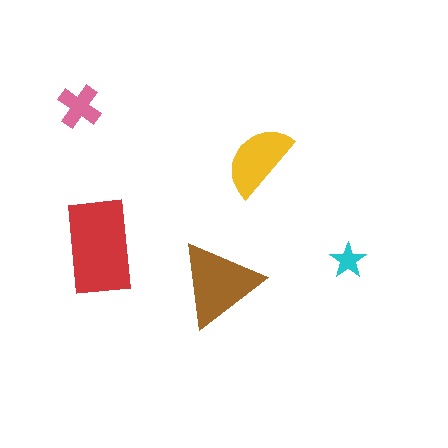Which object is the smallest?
The cyan star.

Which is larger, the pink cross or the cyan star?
The pink cross.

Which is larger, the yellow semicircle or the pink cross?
The yellow semicircle.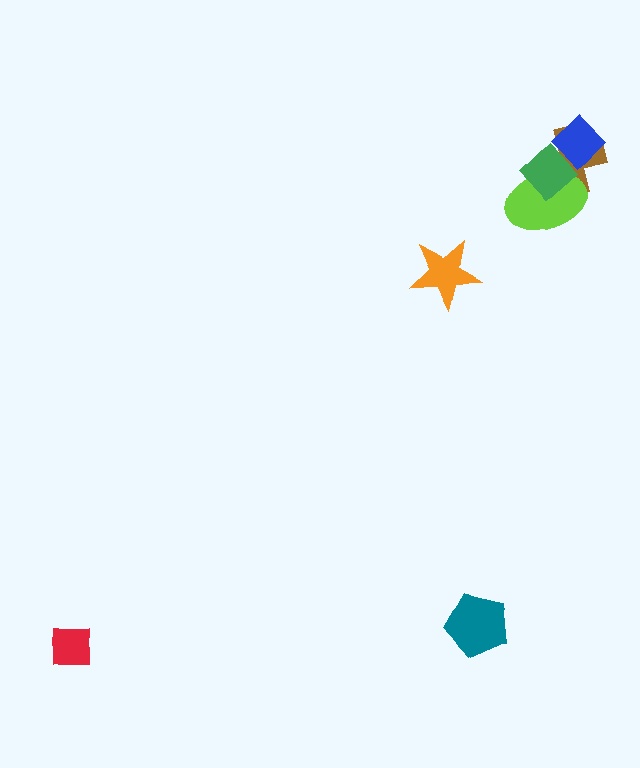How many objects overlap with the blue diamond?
2 objects overlap with the blue diamond.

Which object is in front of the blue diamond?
The green diamond is in front of the blue diamond.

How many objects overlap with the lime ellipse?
2 objects overlap with the lime ellipse.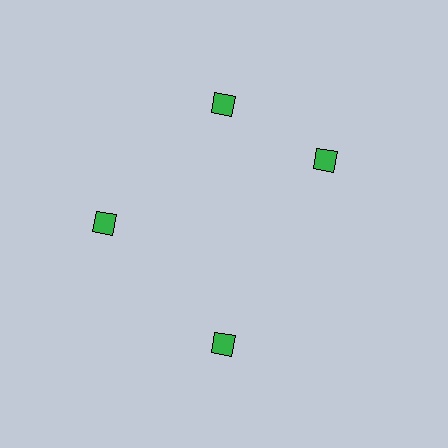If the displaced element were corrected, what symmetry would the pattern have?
It would have 4-fold rotational symmetry — the pattern would map onto itself every 90 degrees.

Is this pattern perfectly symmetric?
No. The 4 green diamonds are arranged in a ring, but one element near the 3 o'clock position is rotated out of alignment along the ring, breaking the 4-fold rotational symmetry.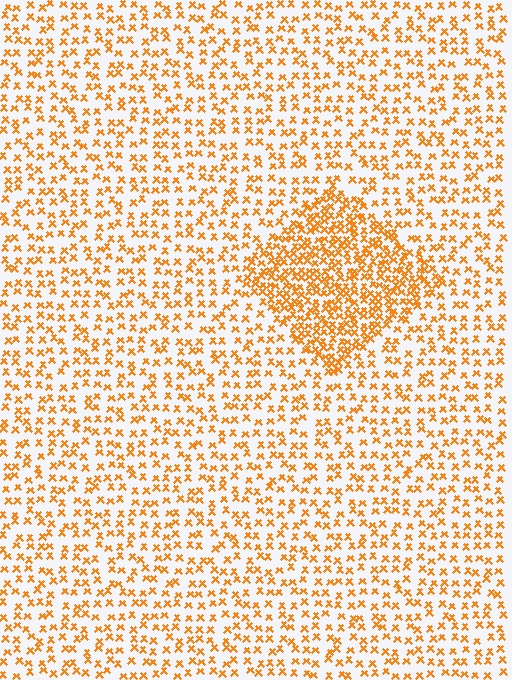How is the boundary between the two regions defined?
The boundary is defined by a change in element density (approximately 2.2x ratio). All elements are the same color, size, and shape.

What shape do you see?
I see a diamond.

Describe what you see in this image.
The image contains small orange elements arranged at two different densities. A diamond-shaped region is visible where the elements are more densely packed than the surrounding area.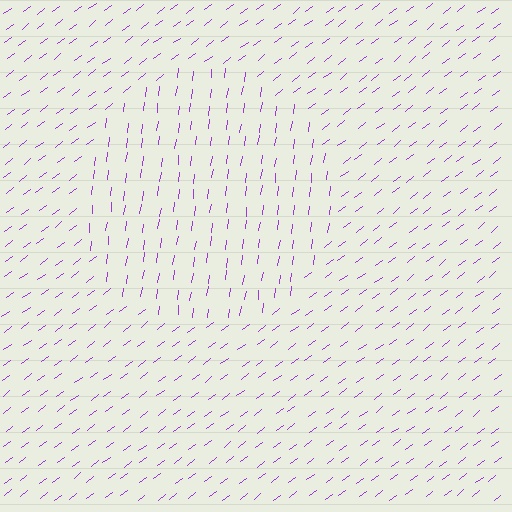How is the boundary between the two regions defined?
The boundary is defined purely by a change in line orientation (approximately 45 degrees difference). All lines are the same color and thickness.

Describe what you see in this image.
The image is filled with small purple line segments. A circle region in the image has lines oriented differently from the surrounding lines, creating a visible texture boundary.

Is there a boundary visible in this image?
Yes, there is a texture boundary formed by a change in line orientation.